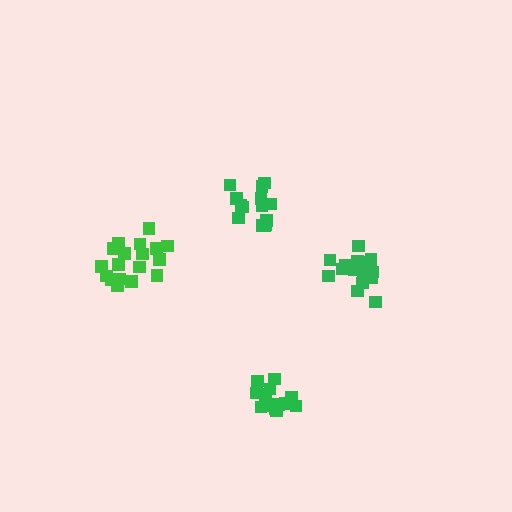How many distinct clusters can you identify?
There are 4 distinct clusters.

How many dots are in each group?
Group 1: 14 dots, Group 2: 19 dots, Group 3: 17 dots, Group 4: 13 dots (63 total).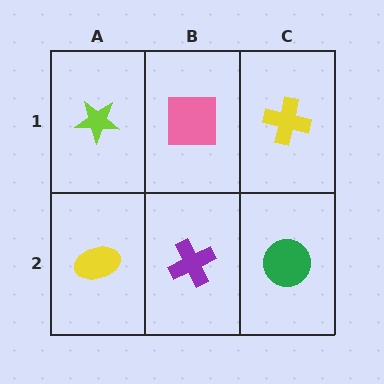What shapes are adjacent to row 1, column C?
A green circle (row 2, column C), a pink square (row 1, column B).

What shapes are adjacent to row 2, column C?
A yellow cross (row 1, column C), a purple cross (row 2, column B).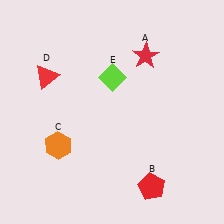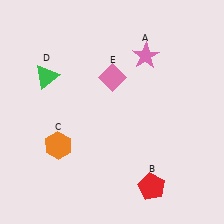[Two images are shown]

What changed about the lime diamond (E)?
In Image 1, E is lime. In Image 2, it changed to pink.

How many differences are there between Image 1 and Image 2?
There are 3 differences between the two images.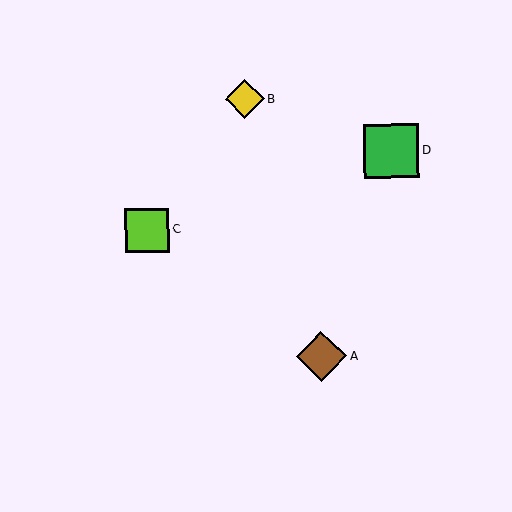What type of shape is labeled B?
Shape B is a yellow diamond.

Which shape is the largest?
The green square (labeled D) is the largest.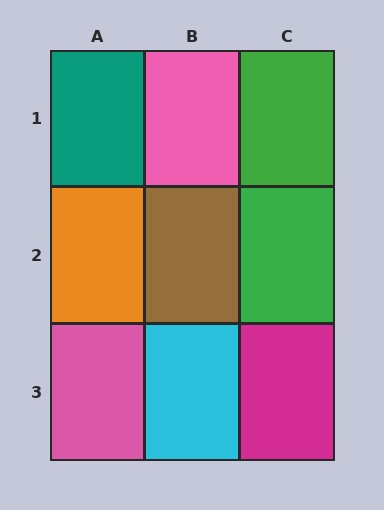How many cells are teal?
1 cell is teal.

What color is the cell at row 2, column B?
Brown.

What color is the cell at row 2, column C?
Green.